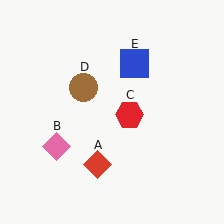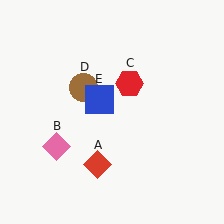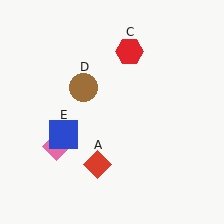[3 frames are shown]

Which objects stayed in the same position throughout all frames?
Red diamond (object A) and pink diamond (object B) and brown circle (object D) remained stationary.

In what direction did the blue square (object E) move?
The blue square (object E) moved down and to the left.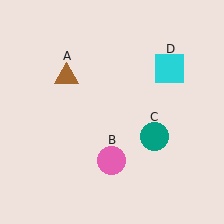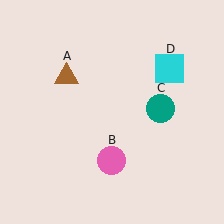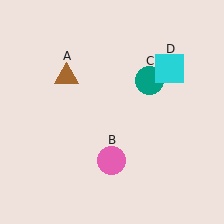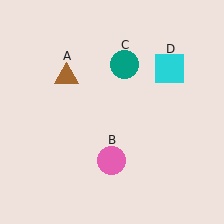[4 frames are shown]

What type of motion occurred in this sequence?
The teal circle (object C) rotated counterclockwise around the center of the scene.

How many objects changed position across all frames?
1 object changed position: teal circle (object C).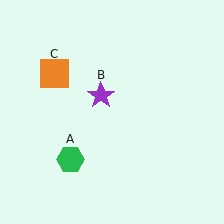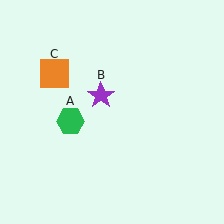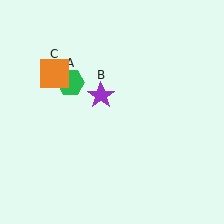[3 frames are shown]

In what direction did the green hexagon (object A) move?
The green hexagon (object A) moved up.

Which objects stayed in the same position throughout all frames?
Purple star (object B) and orange square (object C) remained stationary.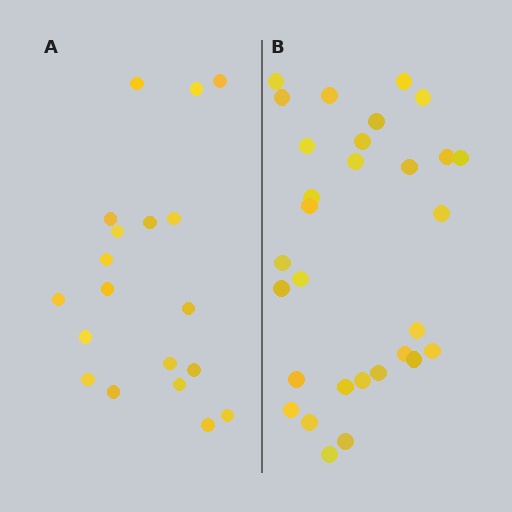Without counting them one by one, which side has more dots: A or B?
Region B (the right region) has more dots.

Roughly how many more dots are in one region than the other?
Region B has roughly 12 or so more dots than region A.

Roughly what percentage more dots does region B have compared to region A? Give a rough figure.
About 60% more.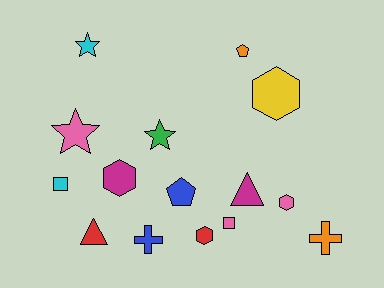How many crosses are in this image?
There are 2 crosses.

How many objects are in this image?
There are 15 objects.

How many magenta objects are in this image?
There are 2 magenta objects.